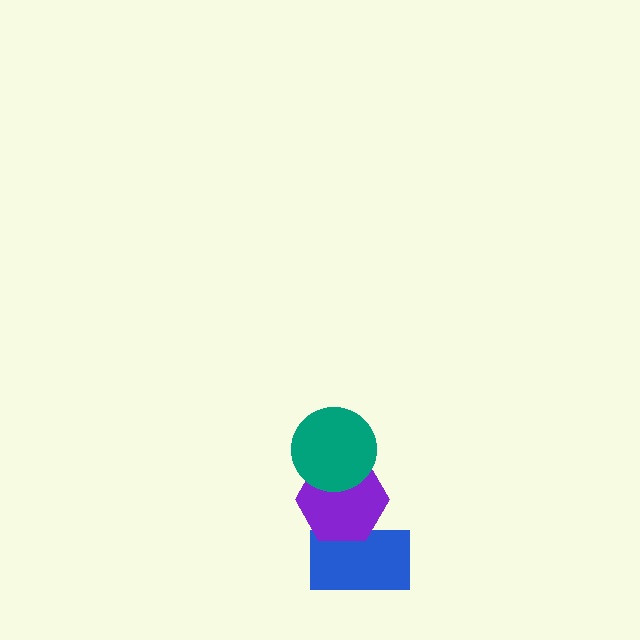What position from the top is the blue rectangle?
The blue rectangle is 3rd from the top.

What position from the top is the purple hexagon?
The purple hexagon is 2nd from the top.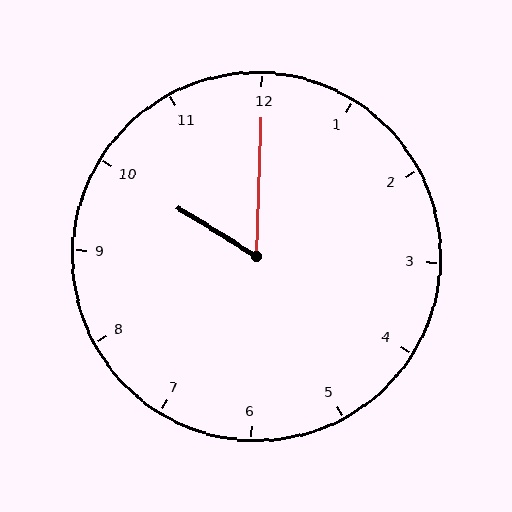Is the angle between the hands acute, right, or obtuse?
It is acute.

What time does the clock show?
10:00.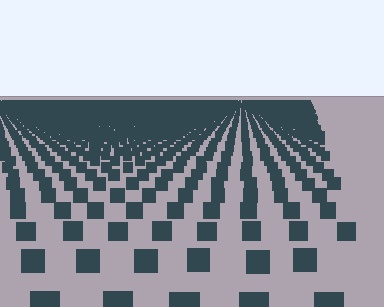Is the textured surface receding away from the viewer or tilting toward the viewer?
The surface is receding away from the viewer. Texture elements get smaller and denser toward the top.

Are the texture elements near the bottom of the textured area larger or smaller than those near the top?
Larger. Near the bottom, elements are closer to the viewer and appear at a bigger on-screen size.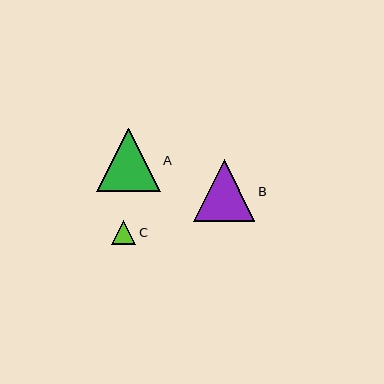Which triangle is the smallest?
Triangle C is the smallest with a size of approximately 24 pixels.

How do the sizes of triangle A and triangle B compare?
Triangle A and triangle B are approximately the same size.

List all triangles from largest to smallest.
From largest to smallest: A, B, C.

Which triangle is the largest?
Triangle A is the largest with a size of approximately 64 pixels.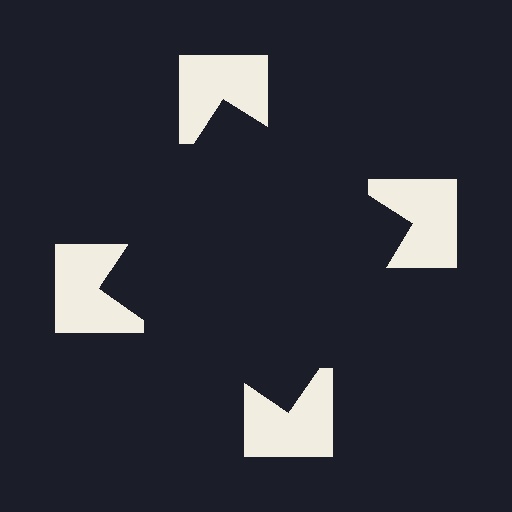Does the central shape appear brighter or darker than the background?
It typically appears slightly darker than the background, even though no actual brightness change is drawn.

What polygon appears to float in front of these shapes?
An illusory square — its edges are inferred from the aligned wedge cuts in the notched squares, not physically drawn.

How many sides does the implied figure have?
4 sides.